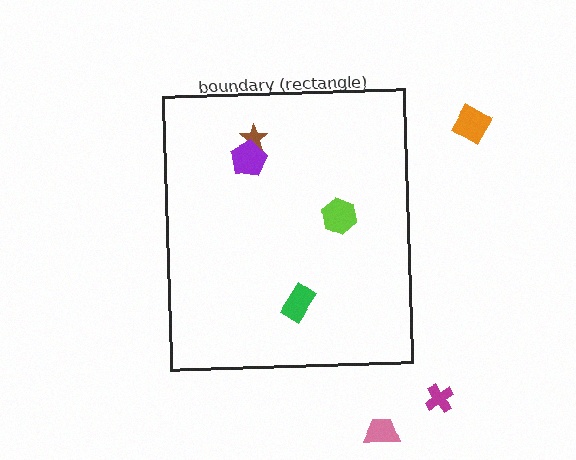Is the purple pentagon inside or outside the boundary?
Inside.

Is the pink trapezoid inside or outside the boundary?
Outside.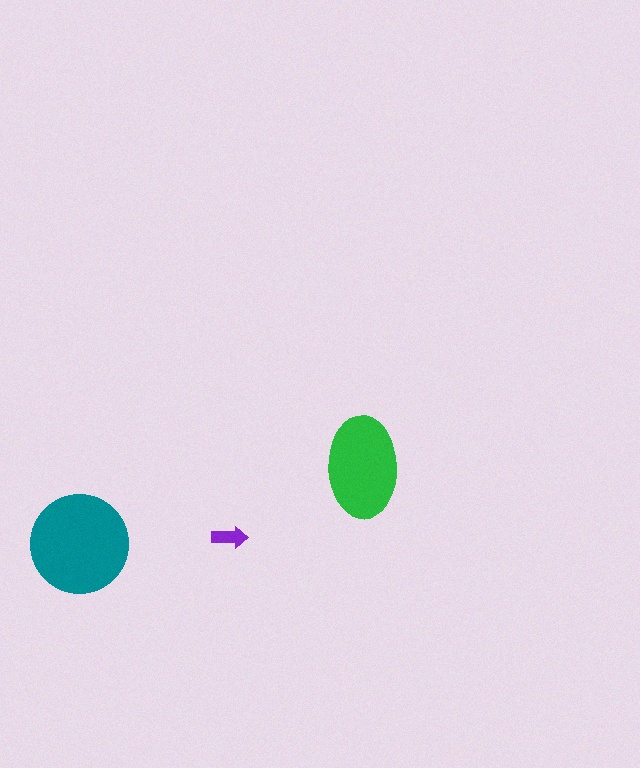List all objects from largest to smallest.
The teal circle, the green ellipse, the purple arrow.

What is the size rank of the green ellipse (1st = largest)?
2nd.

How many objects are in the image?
There are 3 objects in the image.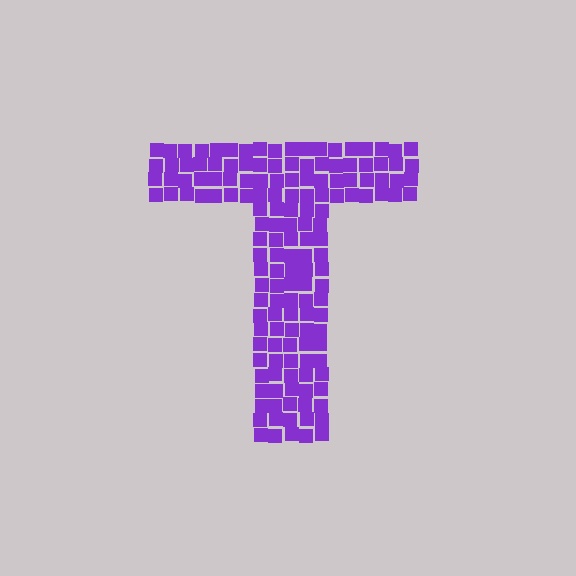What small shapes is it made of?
It is made of small squares.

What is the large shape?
The large shape is the letter T.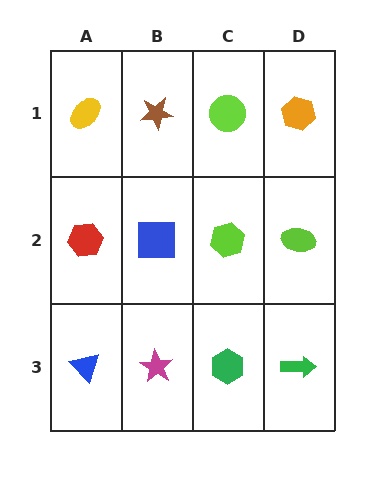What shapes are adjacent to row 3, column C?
A lime hexagon (row 2, column C), a magenta star (row 3, column B), a green arrow (row 3, column D).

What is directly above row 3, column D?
A lime ellipse.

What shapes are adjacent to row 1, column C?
A lime hexagon (row 2, column C), a brown star (row 1, column B), an orange hexagon (row 1, column D).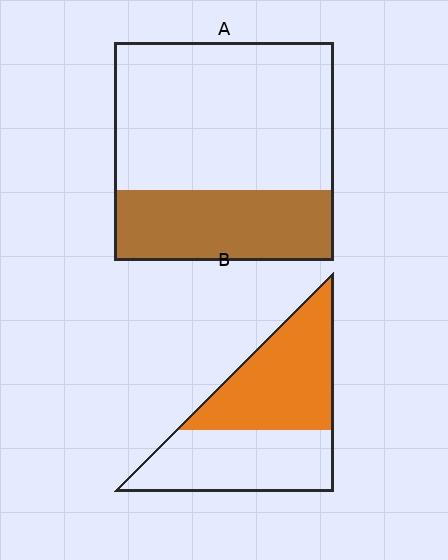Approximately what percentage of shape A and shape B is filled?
A is approximately 30% and B is approximately 50%.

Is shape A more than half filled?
No.